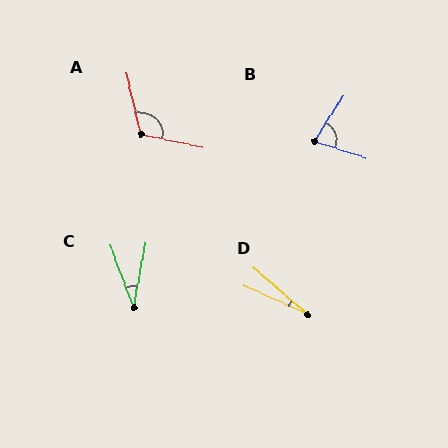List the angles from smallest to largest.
D (17°), C (31°), B (75°), A (115°).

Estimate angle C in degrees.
Approximately 31 degrees.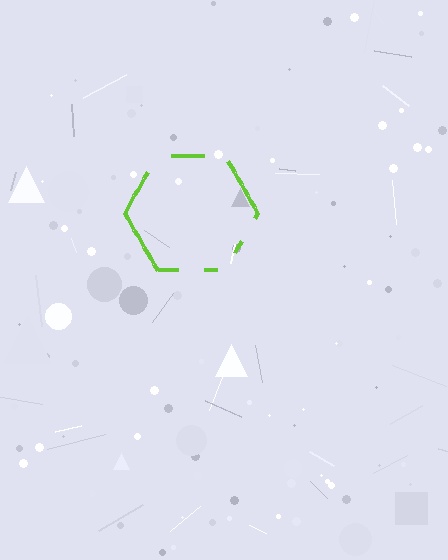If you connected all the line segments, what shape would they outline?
They would outline a hexagon.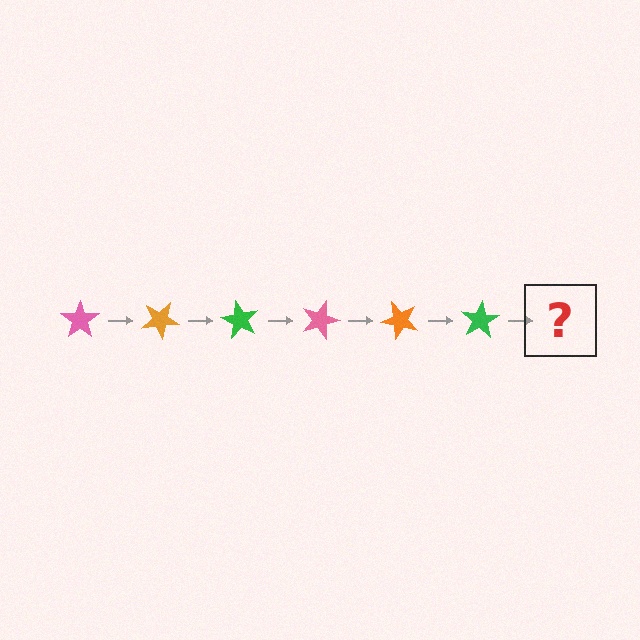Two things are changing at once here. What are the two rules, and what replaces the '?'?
The two rules are that it rotates 30 degrees each step and the color cycles through pink, orange, and green. The '?' should be a pink star, rotated 180 degrees from the start.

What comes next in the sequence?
The next element should be a pink star, rotated 180 degrees from the start.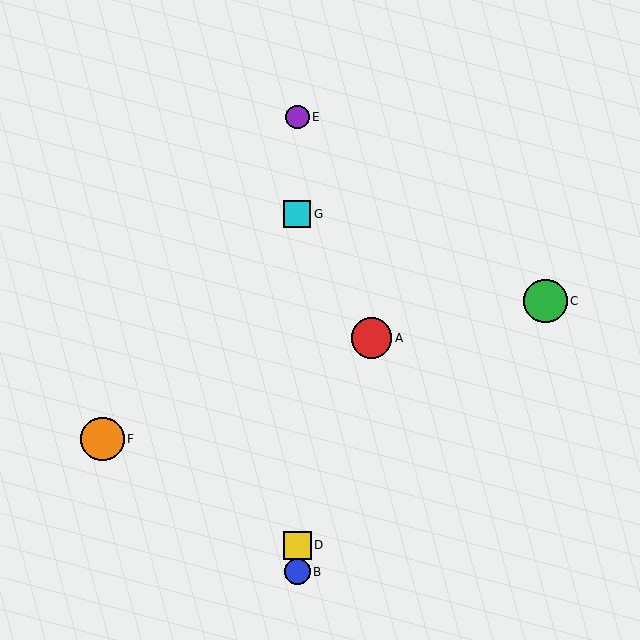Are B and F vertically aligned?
No, B is at x≈297 and F is at x≈103.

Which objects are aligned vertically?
Objects B, D, E, G are aligned vertically.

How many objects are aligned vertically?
4 objects (B, D, E, G) are aligned vertically.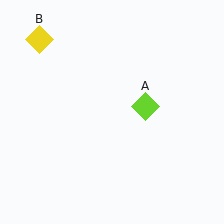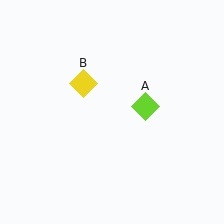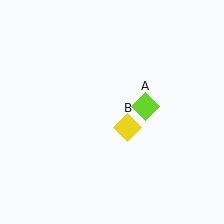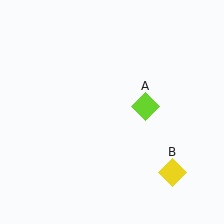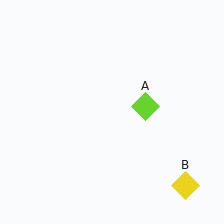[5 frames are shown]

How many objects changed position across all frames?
1 object changed position: yellow diamond (object B).